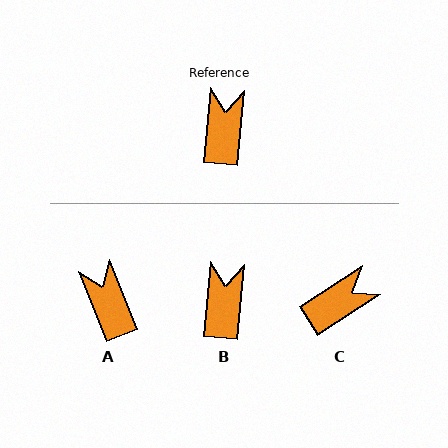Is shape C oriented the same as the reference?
No, it is off by about 52 degrees.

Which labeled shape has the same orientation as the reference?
B.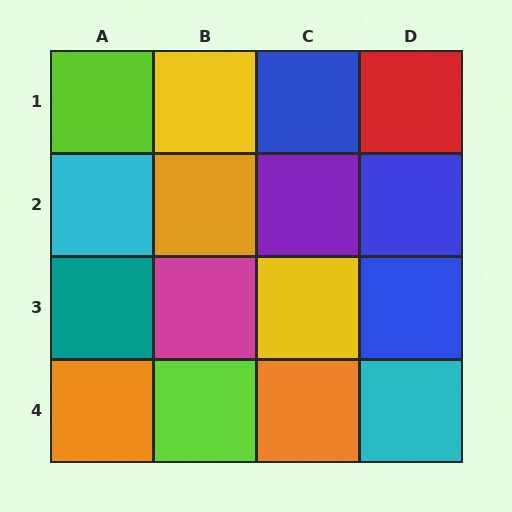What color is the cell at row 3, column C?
Yellow.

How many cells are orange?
3 cells are orange.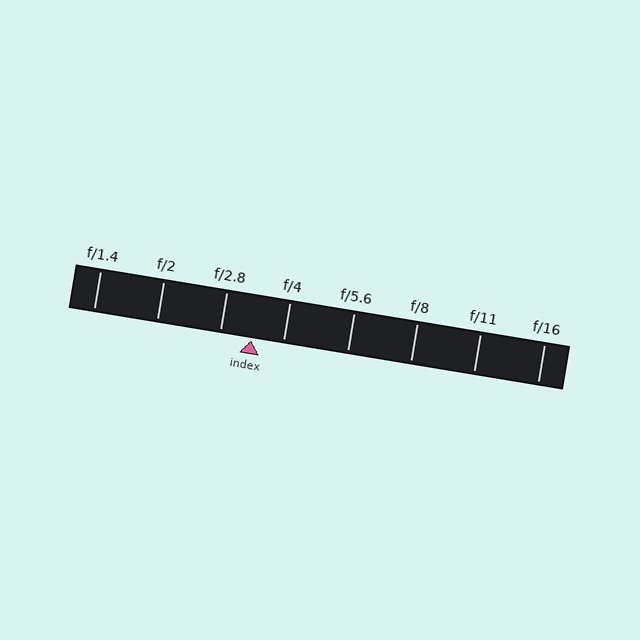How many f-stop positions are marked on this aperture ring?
There are 8 f-stop positions marked.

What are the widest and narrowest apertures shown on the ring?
The widest aperture shown is f/1.4 and the narrowest is f/16.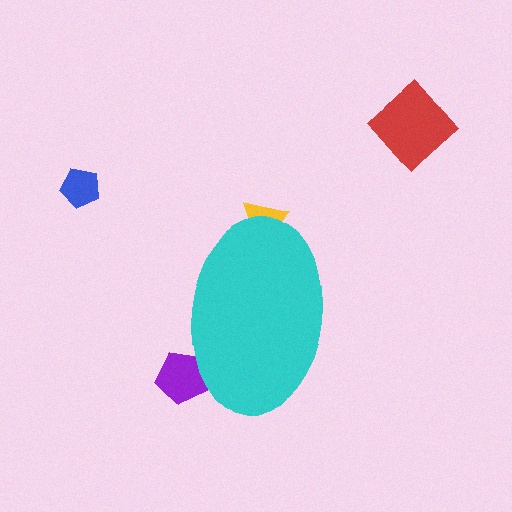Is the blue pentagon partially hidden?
No, the blue pentagon is fully visible.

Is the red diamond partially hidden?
No, the red diamond is fully visible.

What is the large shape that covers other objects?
A cyan ellipse.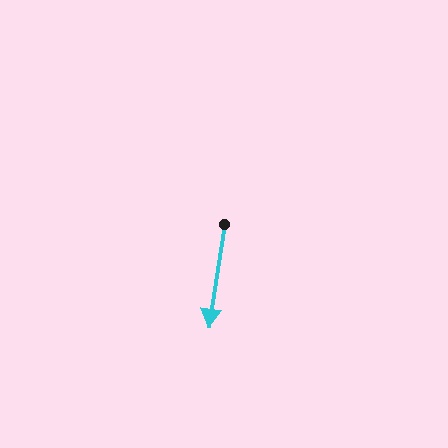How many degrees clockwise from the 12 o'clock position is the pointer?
Approximately 189 degrees.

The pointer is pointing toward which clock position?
Roughly 6 o'clock.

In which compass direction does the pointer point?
South.